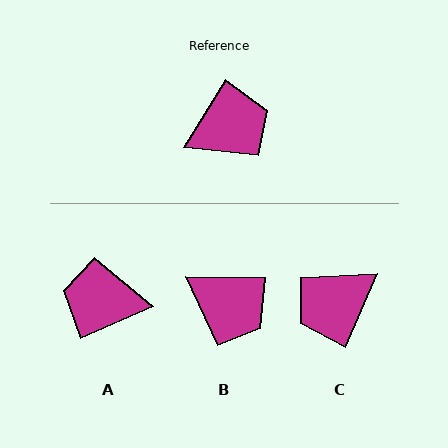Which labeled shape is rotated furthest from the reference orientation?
C, about 171 degrees away.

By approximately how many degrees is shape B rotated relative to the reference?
Approximately 59 degrees clockwise.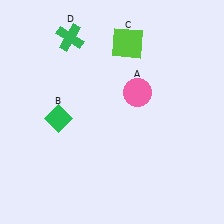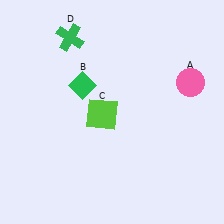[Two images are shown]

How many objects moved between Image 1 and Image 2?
3 objects moved between the two images.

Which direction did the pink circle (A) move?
The pink circle (A) moved right.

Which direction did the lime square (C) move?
The lime square (C) moved down.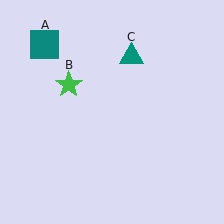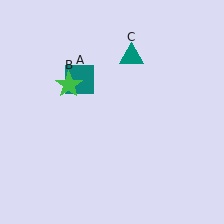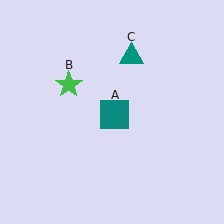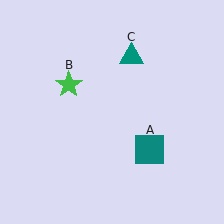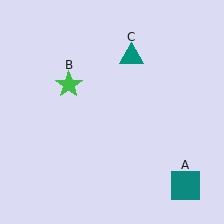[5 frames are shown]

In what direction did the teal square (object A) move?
The teal square (object A) moved down and to the right.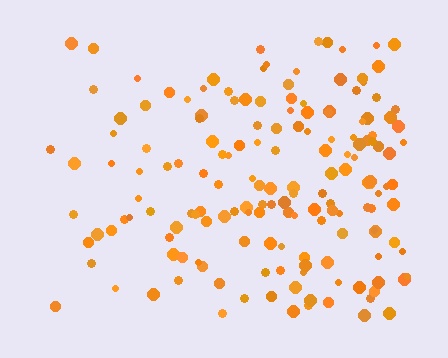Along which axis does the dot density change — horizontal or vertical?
Horizontal.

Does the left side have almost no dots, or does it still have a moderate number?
Still a moderate number, just noticeably fewer than the right.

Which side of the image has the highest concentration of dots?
The right.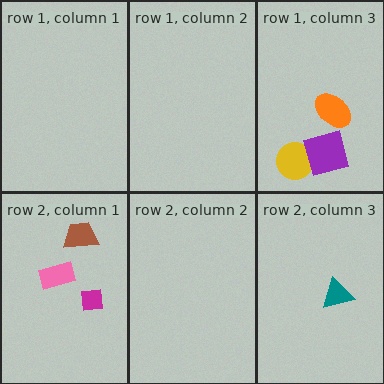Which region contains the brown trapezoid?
The row 2, column 1 region.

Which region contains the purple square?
The row 1, column 3 region.